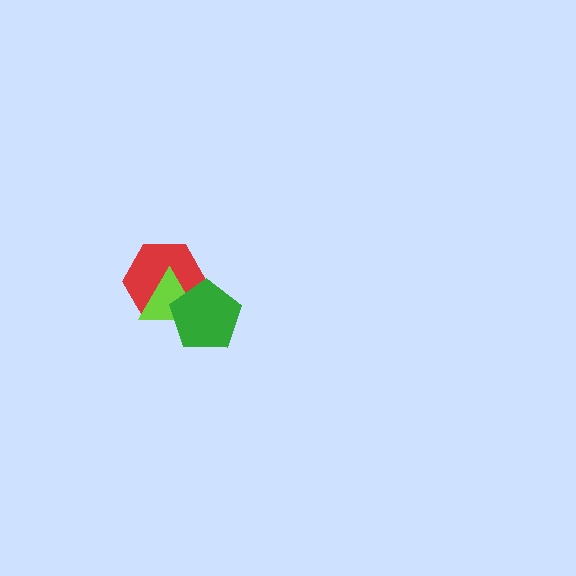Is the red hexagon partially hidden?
Yes, it is partially covered by another shape.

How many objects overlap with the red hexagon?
2 objects overlap with the red hexagon.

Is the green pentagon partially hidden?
No, no other shape covers it.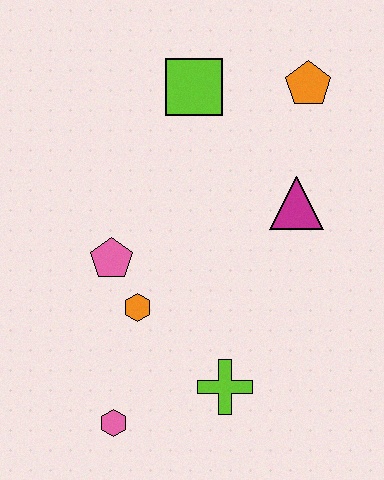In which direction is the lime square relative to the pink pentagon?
The lime square is above the pink pentagon.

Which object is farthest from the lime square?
The pink hexagon is farthest from the lime square.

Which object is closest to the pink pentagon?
The orange hexagon is closest to the pink pentagon.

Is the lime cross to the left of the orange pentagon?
Yes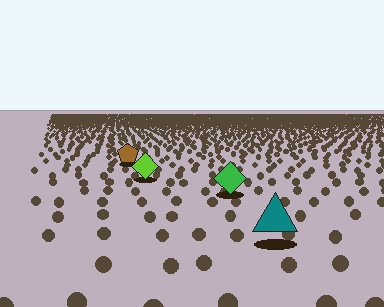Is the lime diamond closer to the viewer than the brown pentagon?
Yes. The lime diamond is closer — you can tell from the texture gradient: the ground texture is coarser near it.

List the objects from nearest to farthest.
From nearest to farthest: the teal triangle, the green diamond, the lime diamond, the brown pentagon.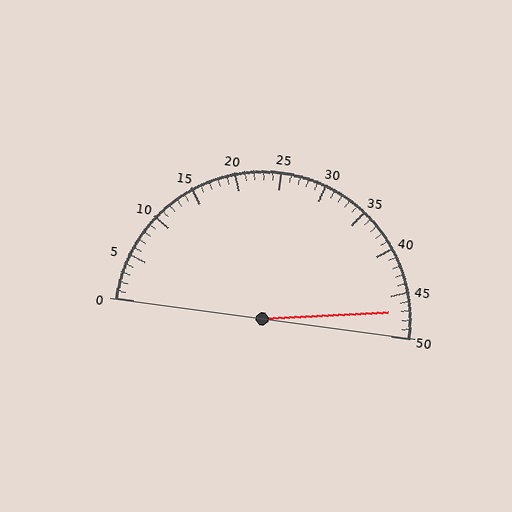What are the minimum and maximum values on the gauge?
The gauge ranges from 0 to 50.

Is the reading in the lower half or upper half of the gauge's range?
The reading is in the upper half of the range (0 to 50).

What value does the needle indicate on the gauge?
The needle indicates approximately 47.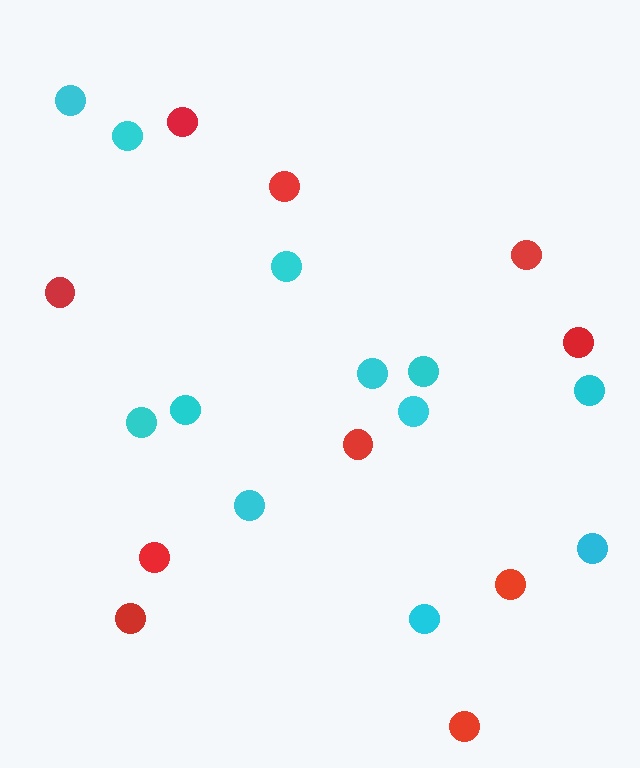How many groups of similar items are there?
There are 2 groups: one group of red circles (10) and one group of cyan circles (12).